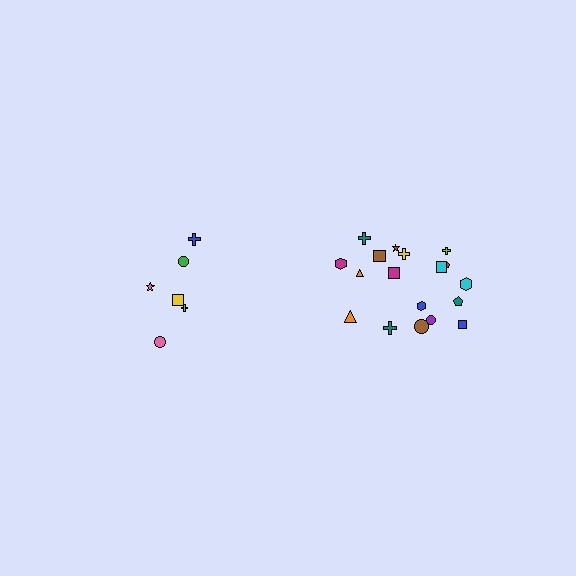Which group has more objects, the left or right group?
The right group.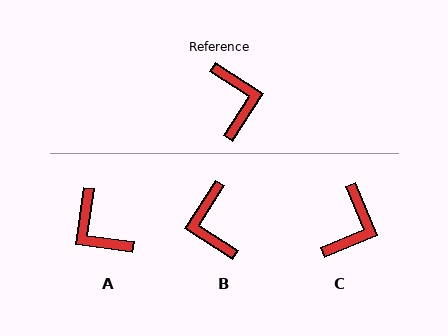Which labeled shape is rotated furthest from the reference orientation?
B, about 180 degrees away.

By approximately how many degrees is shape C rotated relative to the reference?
Approximately 34 degrees clockwise.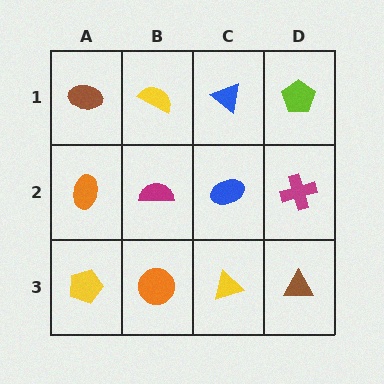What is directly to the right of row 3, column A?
An orange circle.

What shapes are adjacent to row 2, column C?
A blue triangle (row 1, column C), a yellow triangle (row 3, column C), a magenta semicircle (row 2, column B), a magenta cross (row 2, column D).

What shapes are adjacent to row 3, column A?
An orange ellipse (row 2, column A), an orange circle (row 3, column B).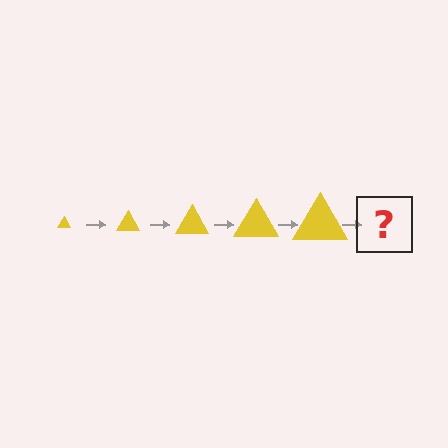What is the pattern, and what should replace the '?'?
The pattern is that the triangle gets progressively larger each step. The '?' should be a yellow triangle, larger than the previous one.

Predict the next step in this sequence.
The next step is a yellow triangle, larger than the previous one.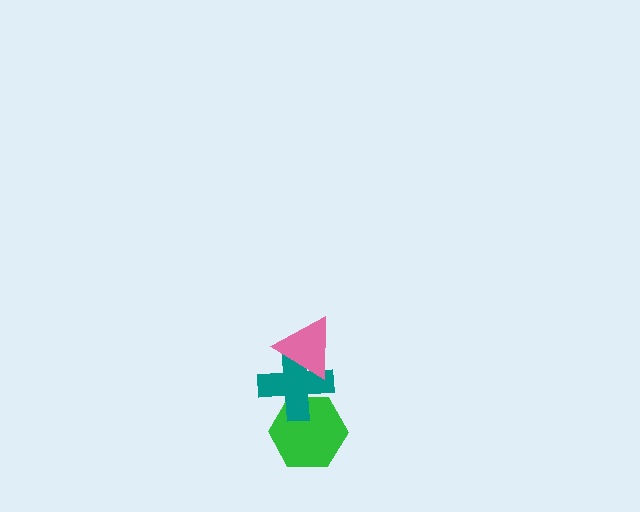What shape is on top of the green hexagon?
The teal cross is on top of the green hexagon.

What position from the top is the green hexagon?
The green hexagon is 3rd from the top.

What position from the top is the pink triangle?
The pink triangle is 1st from the top.